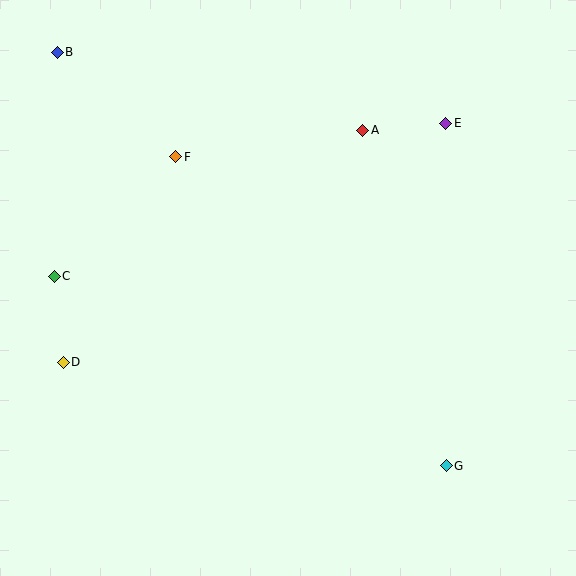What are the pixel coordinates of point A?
Point A is at (363, 130).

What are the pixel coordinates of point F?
Point F is at (176, 157).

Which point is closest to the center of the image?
Point F at (176, 157) is closest to the center.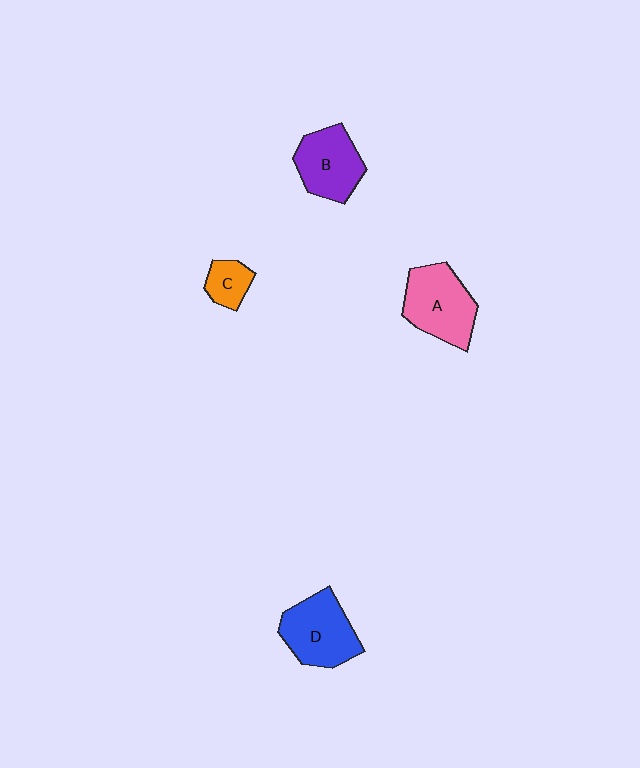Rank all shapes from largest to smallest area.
From largest to smallest: A (pink), D (blue), B (purple), C (orange).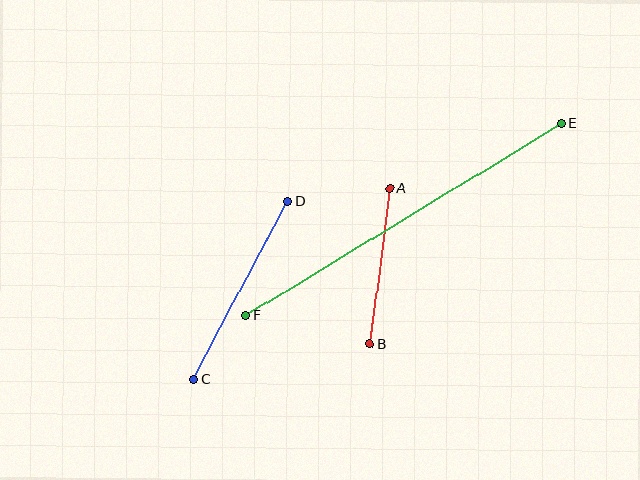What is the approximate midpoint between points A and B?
The midpoint is at approximately (380, 266) pixels.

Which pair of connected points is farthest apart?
Points E and F are farthest apart.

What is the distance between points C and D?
The distance is approximately 202 pixels.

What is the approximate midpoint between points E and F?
The midpoint is at approximately (404, 220) pixels.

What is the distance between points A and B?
The distance is approximately 157 pixels.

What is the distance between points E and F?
The distance is approximately 370 pixels.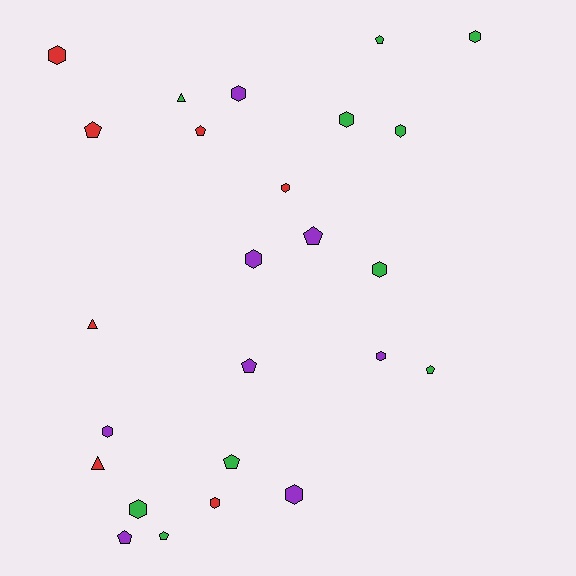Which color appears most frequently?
Green, with 10 objects.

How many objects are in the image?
There are 25 objects.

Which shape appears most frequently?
Hexagon, with 13 objects.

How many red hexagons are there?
There are 3 red hexagons.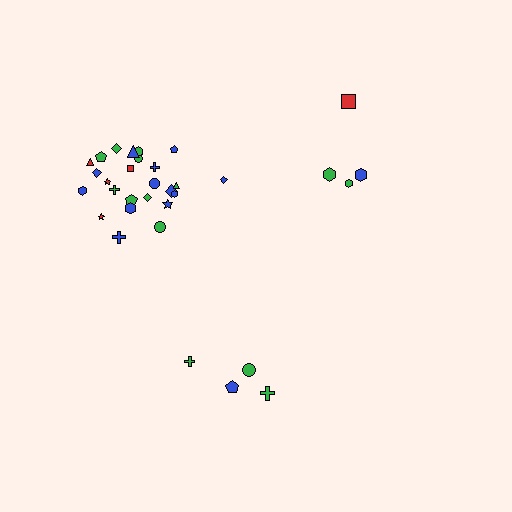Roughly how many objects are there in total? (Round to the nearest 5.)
Roughly 35 objects in total.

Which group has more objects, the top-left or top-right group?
The top-left group.